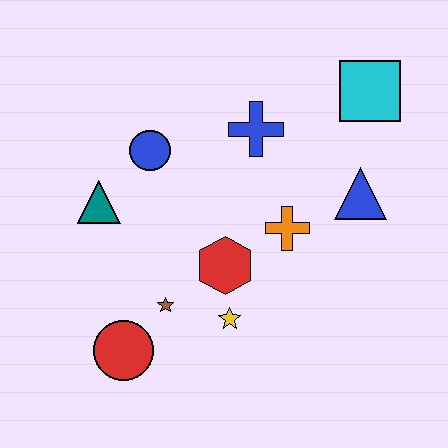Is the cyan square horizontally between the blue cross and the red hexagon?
No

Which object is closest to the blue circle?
The teal triangle is closest to the blue circle.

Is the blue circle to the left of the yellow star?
Yes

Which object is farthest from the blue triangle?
The red circle is farthest from the blue triangle.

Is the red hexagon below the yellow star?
No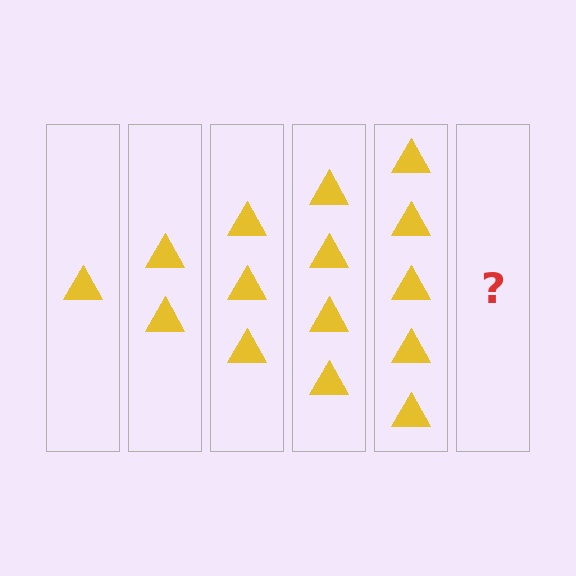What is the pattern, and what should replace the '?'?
The pattern is that each step adds one more triangle. The '?' should be 6 triangles.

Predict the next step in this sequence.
The next step is 6 triangles.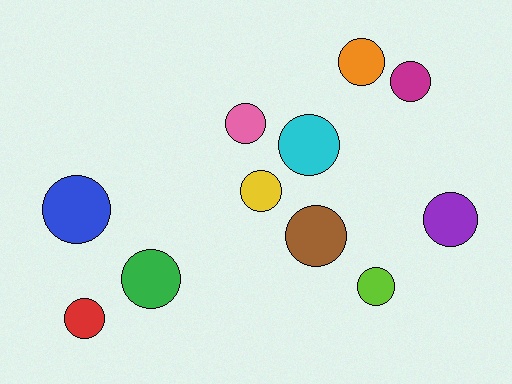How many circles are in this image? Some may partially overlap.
There are 11 circles.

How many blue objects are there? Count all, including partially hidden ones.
There is 1 blue object.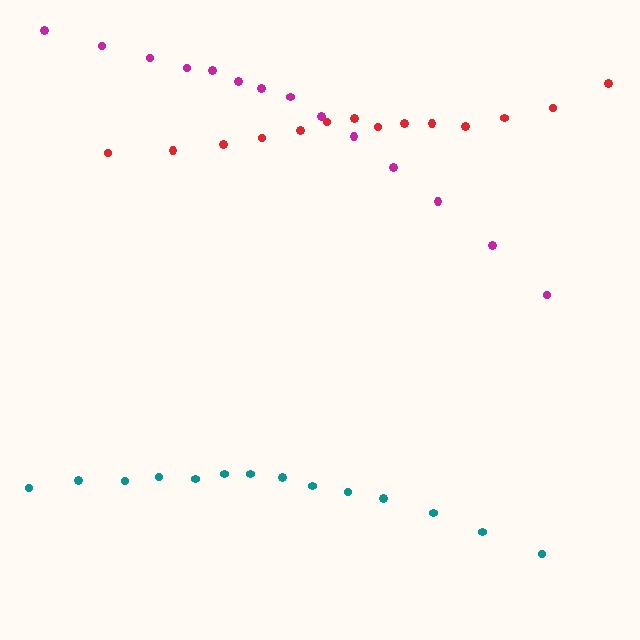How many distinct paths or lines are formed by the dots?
There are 3 distinct paths.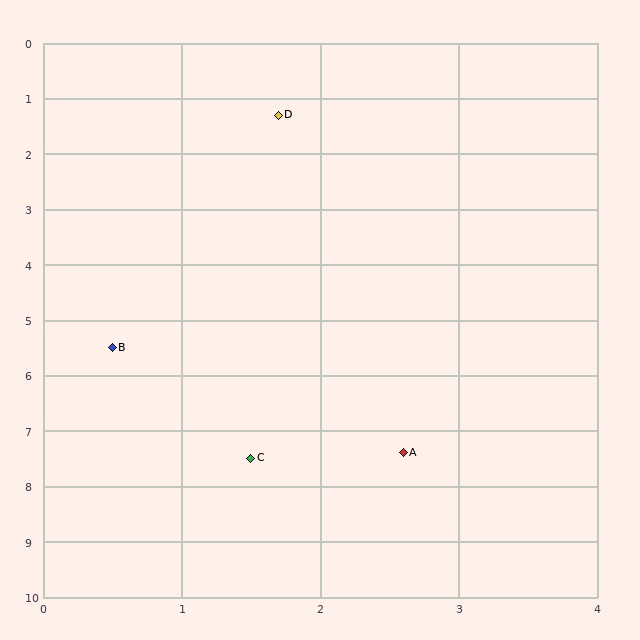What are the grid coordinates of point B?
Point B is at approximately (0.5, 5.5).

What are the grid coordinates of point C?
Point C is at approximately (1.5, 7.5).